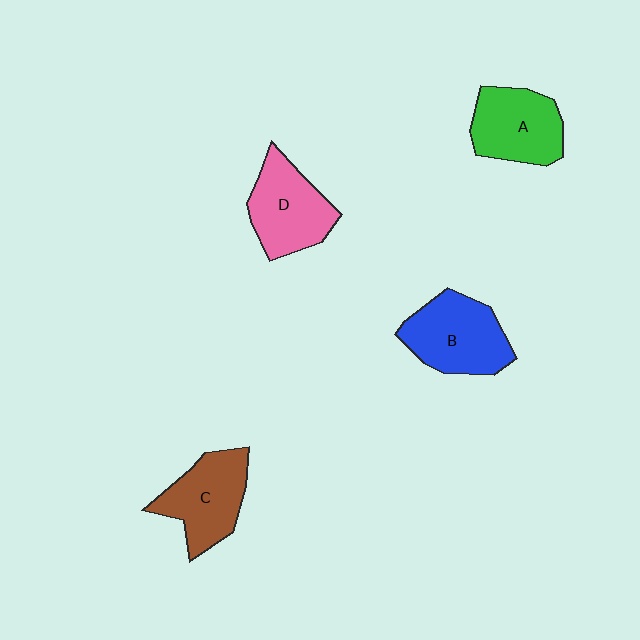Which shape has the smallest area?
Shape A (green).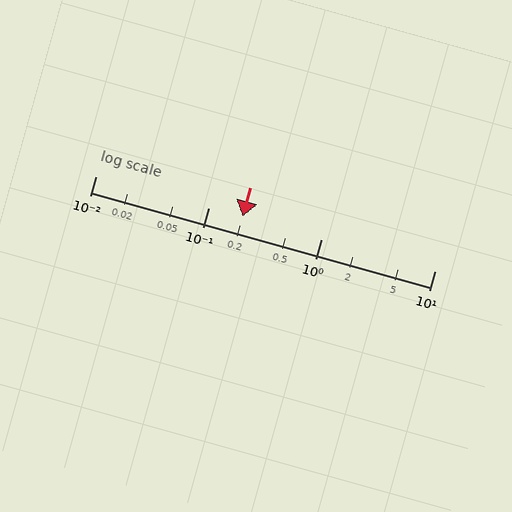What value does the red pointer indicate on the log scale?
The pointer indicates approximately 0.2.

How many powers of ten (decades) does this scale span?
The scale spans 3 decades, from 0.01 to 10.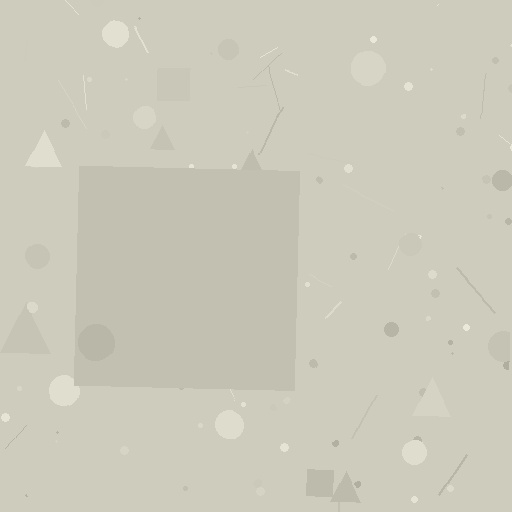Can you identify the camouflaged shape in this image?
The camouflaged shape is a square.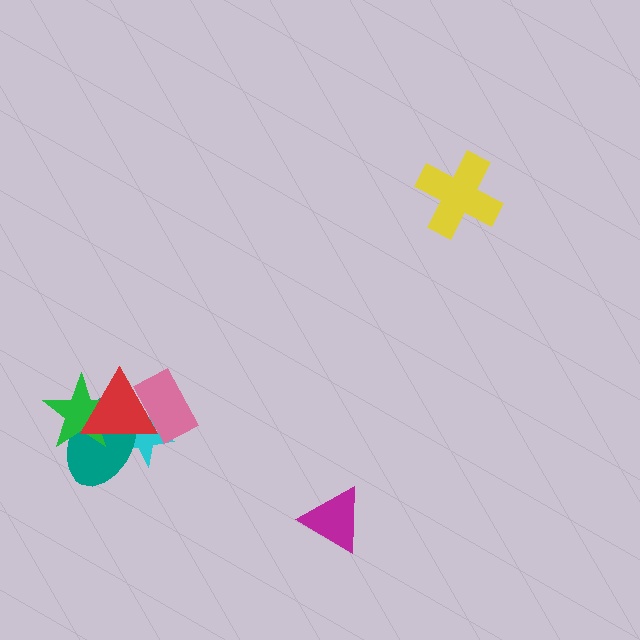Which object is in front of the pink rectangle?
The red triangle is in front of the pink rectangle.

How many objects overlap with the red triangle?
4 objects overlap with the red triangle.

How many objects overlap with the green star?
2 objects overlap with the green star.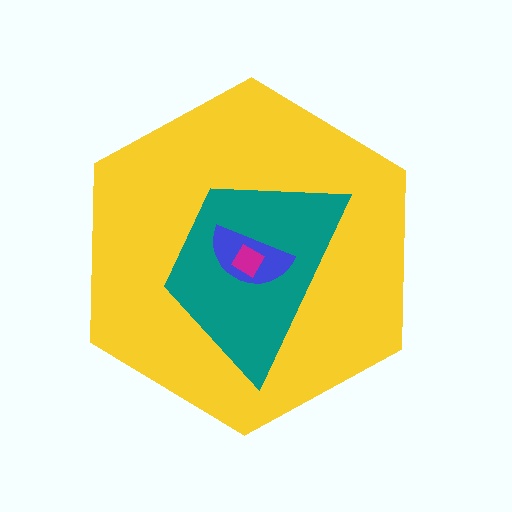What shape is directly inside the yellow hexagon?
The teal trapezoid.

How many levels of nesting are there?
4.